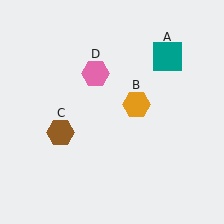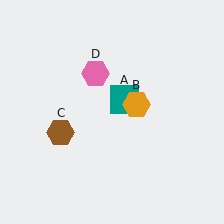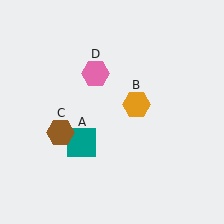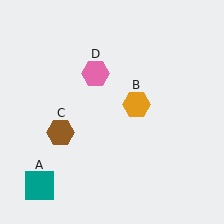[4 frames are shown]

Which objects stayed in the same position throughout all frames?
Orange hexagon (object B) and brown hexagon (object C) and pink hexagon (object D) remained stationary.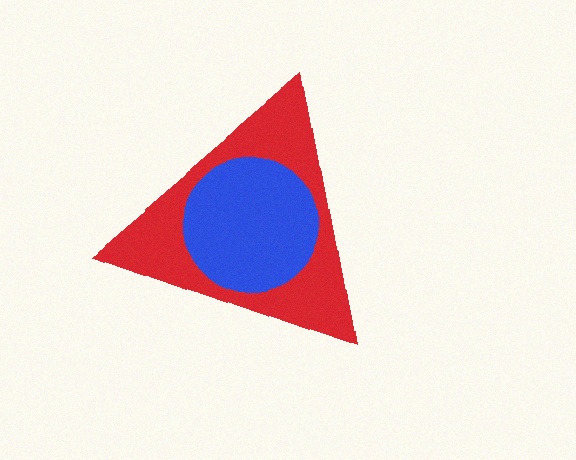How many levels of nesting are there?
2.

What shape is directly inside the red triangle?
The blue circle.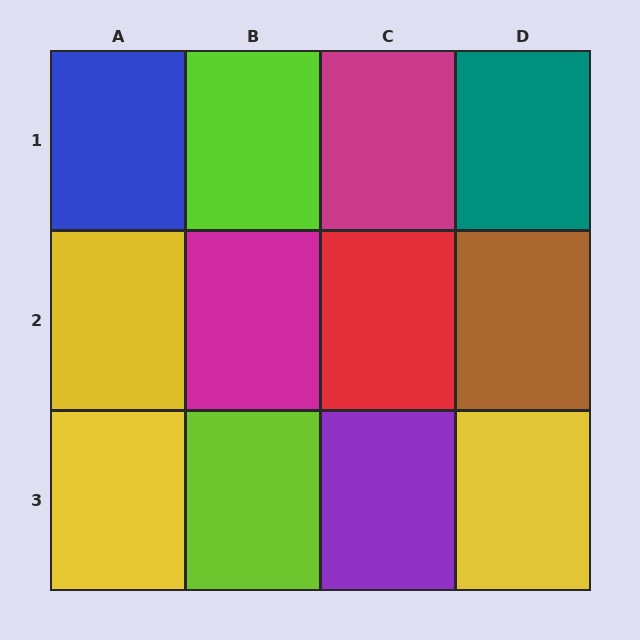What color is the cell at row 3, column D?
Yellow.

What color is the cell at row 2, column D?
Brown.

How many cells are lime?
2 cells are lime.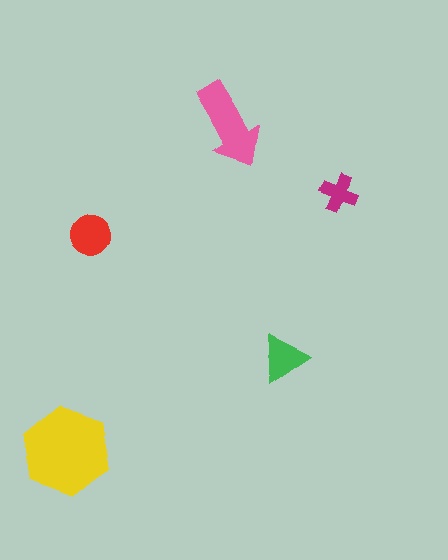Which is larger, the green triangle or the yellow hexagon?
The yellow hexagon.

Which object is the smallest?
The magenta cross.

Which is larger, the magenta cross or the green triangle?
The green triangle.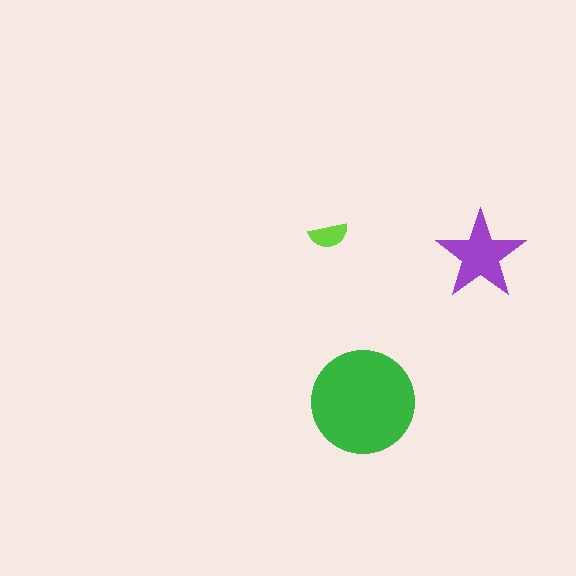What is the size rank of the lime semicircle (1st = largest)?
3rd.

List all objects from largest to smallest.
The green circle, the purple star, the lime semicircle.